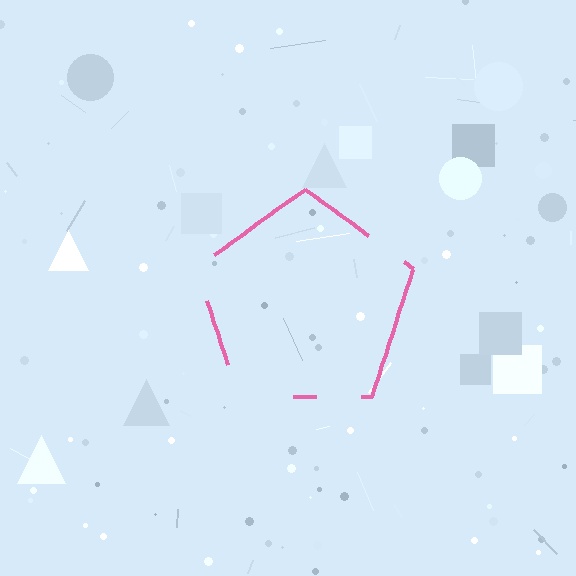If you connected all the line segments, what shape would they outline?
They would outline a pentagon.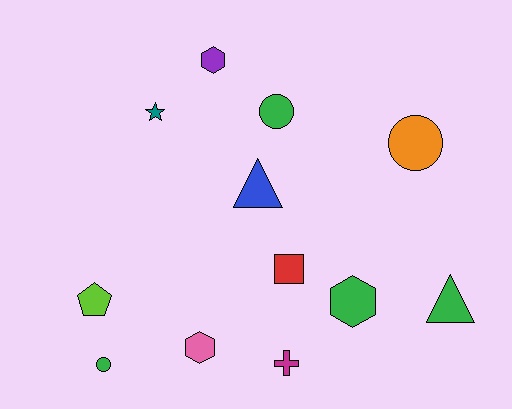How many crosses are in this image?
There is 1 cross.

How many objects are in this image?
There are 12 objects.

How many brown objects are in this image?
There are no brown objects.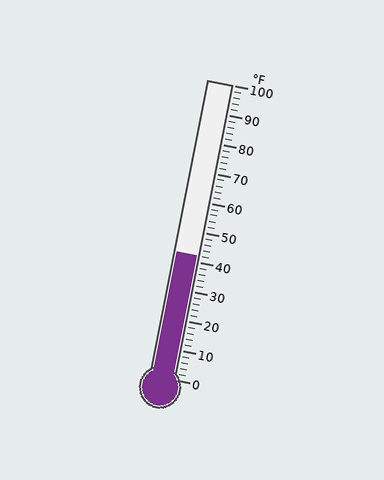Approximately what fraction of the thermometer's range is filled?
The thermometer is filled to approximately 40% of its range.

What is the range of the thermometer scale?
The thermometer scale ranges from 0°F to 100°F.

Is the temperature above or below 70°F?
The temperature is below 70°F.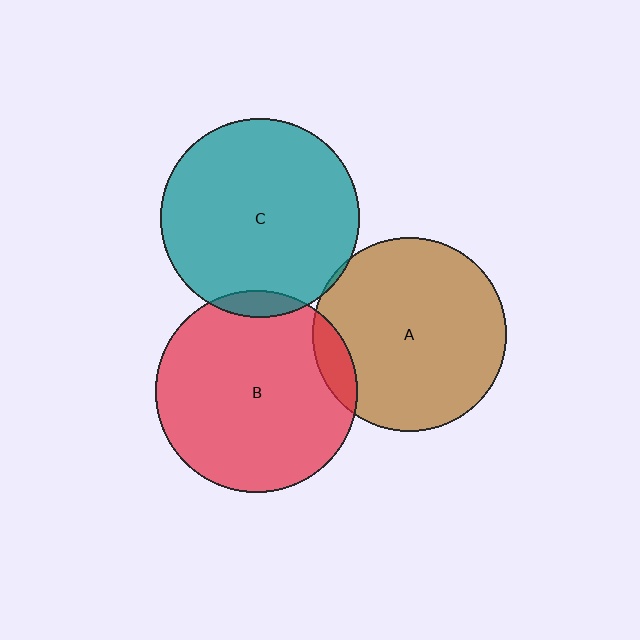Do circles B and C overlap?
Yes.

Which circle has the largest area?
Circle B (red).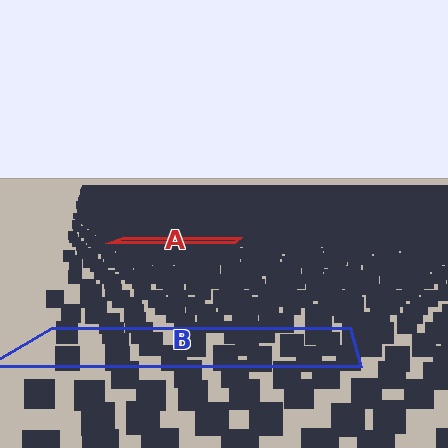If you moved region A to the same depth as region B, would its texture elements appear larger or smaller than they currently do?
They would appear larger. At a closer depth, the same texture elements are projected at a bigger on-screen size.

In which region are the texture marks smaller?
The texture marks are smaller in region A, because it is farther away.